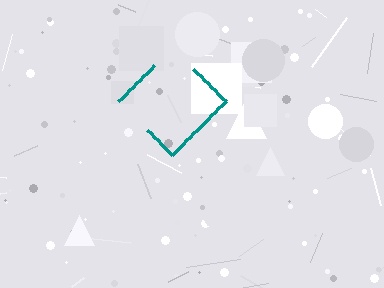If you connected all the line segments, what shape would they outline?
They would outline a diamond.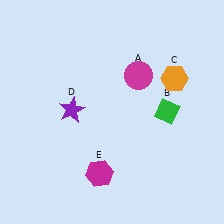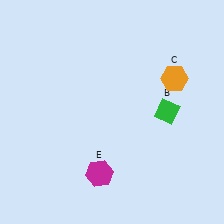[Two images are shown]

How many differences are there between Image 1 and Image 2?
There are 2 differences between the two images.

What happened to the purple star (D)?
The purple star (D) was removed in Image 2. It was in the top-left area of Image 1.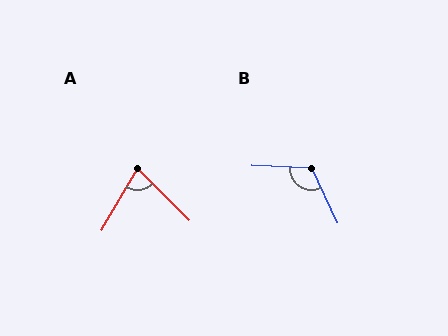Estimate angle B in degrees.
Approximately 118 degrees.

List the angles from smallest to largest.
A (75°), B (118°).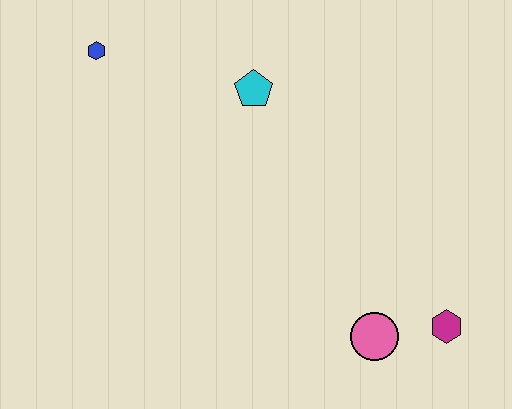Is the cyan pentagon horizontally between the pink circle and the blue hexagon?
Yes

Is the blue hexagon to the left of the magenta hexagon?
Yes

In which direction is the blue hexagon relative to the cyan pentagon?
The blue hexagon is to the left of the cyan pentagon.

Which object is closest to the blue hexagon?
The cyan pentagon is closest to the blue hexagon.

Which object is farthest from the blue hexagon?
The magenta hexagon is farthest from the blue hexagon.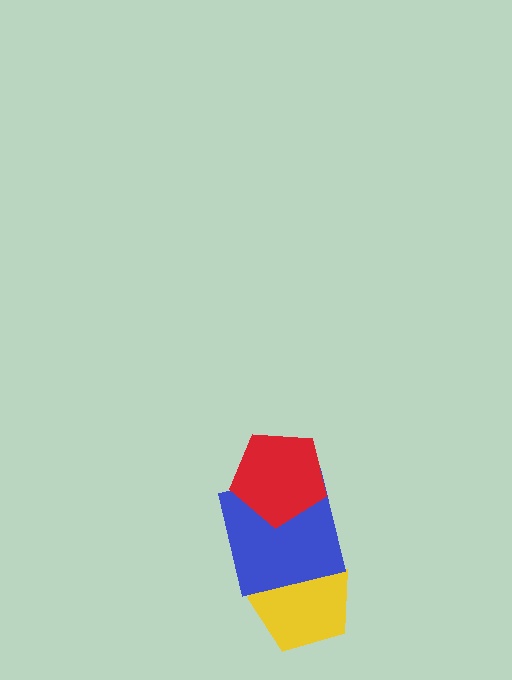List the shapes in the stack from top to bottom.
From top to bottom: the red pentagon, the blue square, the yellow pentagon.